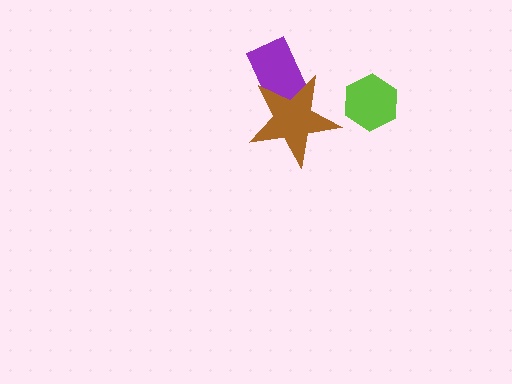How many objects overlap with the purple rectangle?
1 object overlaps with the purple rectangle.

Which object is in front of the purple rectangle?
The brown star is in front of the purple rectangle.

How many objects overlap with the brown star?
1 object overlaps with the brown star.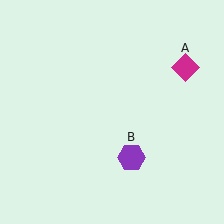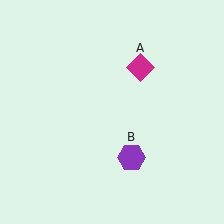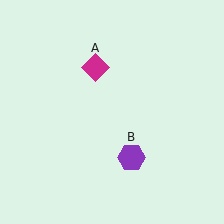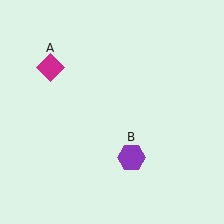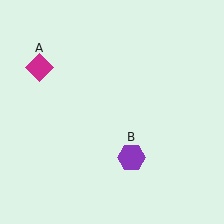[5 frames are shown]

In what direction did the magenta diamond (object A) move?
The magenta diamond (object A) moved left.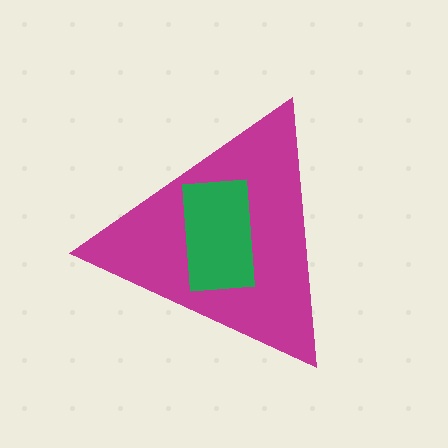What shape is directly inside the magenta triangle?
The green rectangle.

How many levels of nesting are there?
2.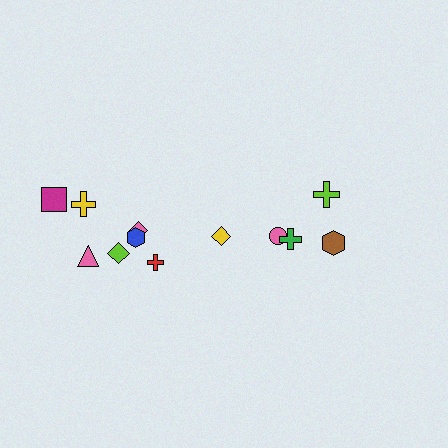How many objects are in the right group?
There are 5 objects.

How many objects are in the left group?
There are 7 objects.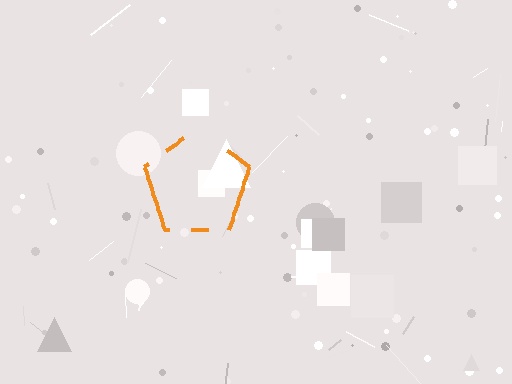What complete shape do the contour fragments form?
The contour fragments form a pentagon.